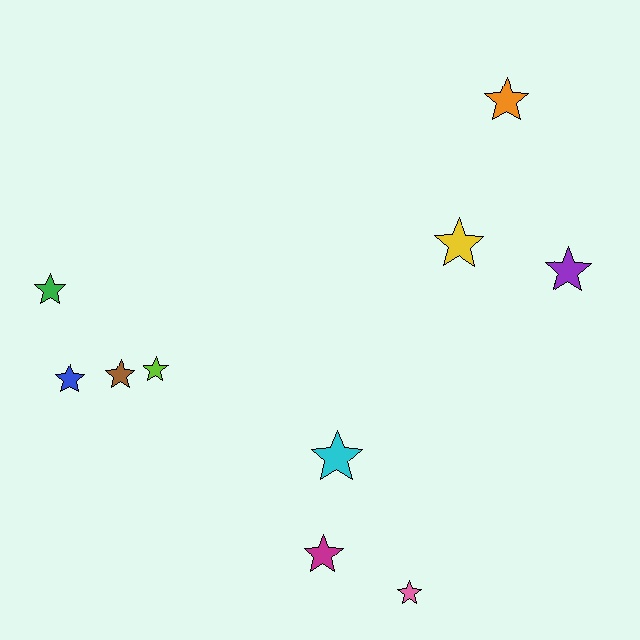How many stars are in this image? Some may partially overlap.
There are 10 stars.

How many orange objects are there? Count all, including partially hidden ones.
There is 1 orange object.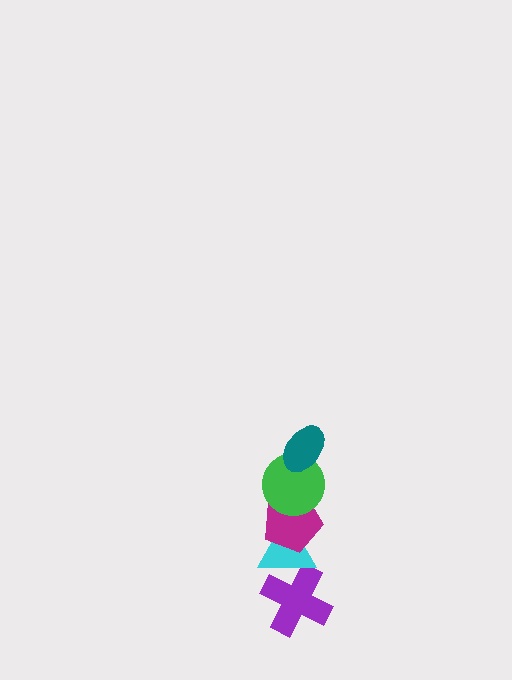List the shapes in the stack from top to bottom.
From top to bottom: the teal ellipse, the green circle, the magenta pentagon, the cyan triangle, the purple cross.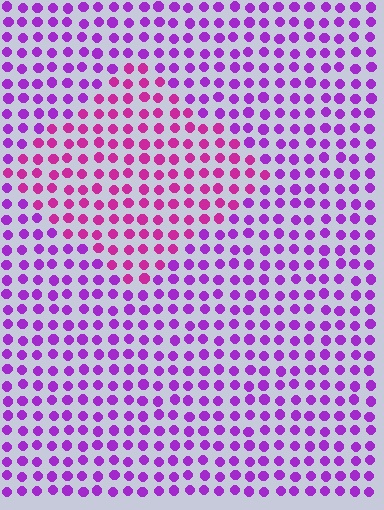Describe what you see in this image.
The image is filled with small purple elements in a uniform arrangement. A diamond-shaped region is visible where the elements are tinted to a slightly different hue, forming a subtle color boundary.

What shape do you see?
I see a diamond.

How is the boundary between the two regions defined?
The boundary is defined purely by a slight shift in hue (about 31 degrees). Spacing, size, and orientation are identical on both sides.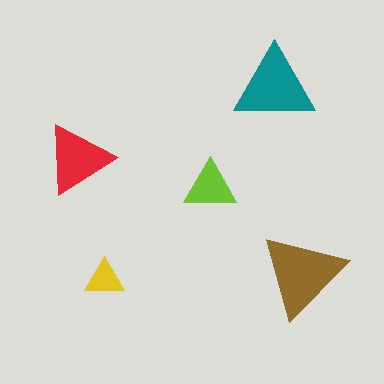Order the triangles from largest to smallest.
the brown one, the teal one, the red one, the lime one, the yellow one.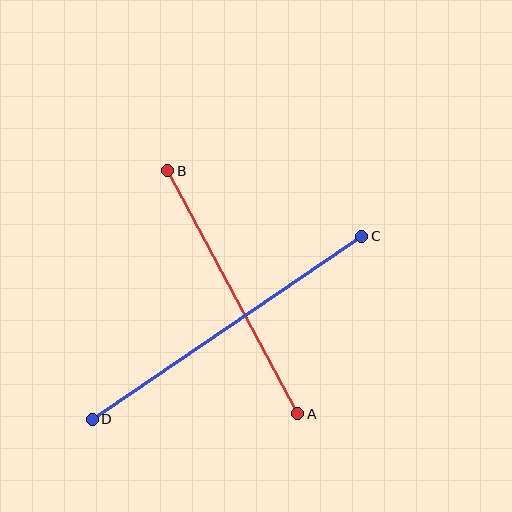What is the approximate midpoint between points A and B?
The midpoint is at approximately (233, 292) pixels.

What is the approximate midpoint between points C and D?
The midpoint is at approximately (227, 328) pixels.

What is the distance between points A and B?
The distance is approximately 276 pixels.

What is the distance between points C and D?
The distance is approximately 326 pixels.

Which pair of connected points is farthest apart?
Points C and D are farthest apart.